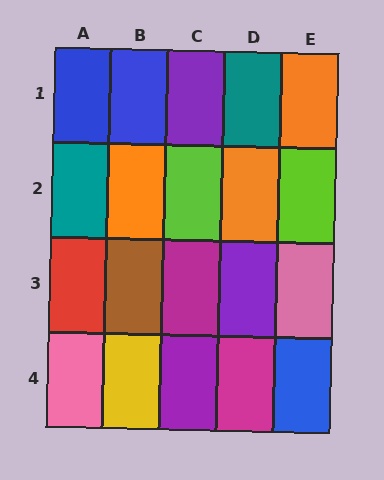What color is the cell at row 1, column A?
Blue.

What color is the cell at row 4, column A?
Pink.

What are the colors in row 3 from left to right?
Red, brown, magenta, purple, pink.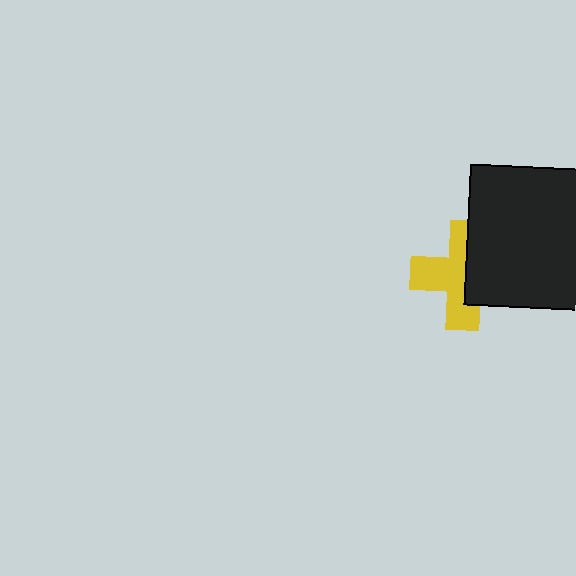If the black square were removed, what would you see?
You would see the complete yellow cross.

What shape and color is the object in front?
The object in front is a black square.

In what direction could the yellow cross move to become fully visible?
The yellow cross could move left. That would shift it out from behind the black square entirely.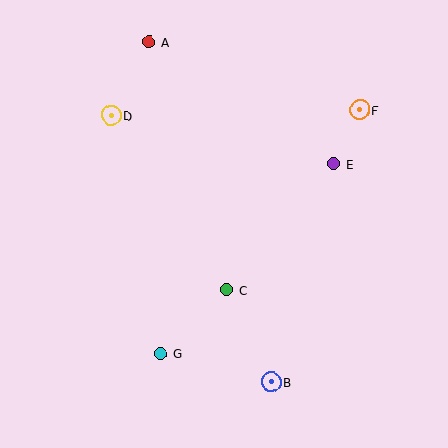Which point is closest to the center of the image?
Point C at (227, 290) is closest to the center.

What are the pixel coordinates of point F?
Point F is at (360, 110).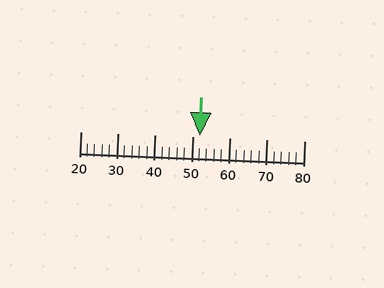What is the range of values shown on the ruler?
The ruler shows values from 20 to 80.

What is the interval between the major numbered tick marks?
The major tick marks are spaced 10 units apart.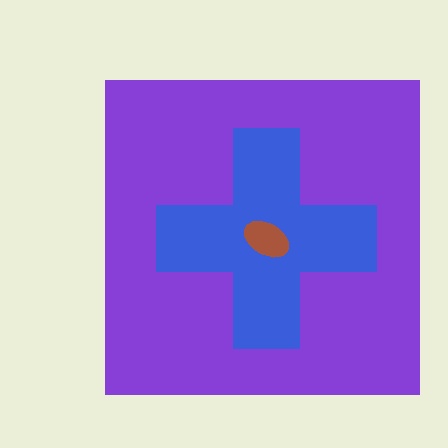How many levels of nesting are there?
3.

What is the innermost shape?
The brown ellipse.